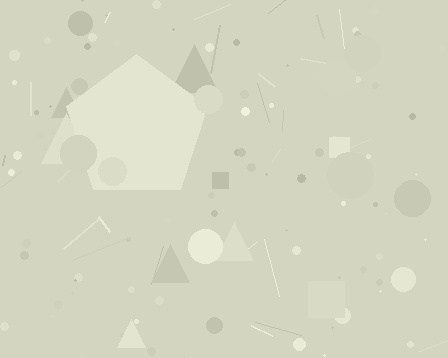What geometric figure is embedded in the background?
A pentagon is embedded in the background.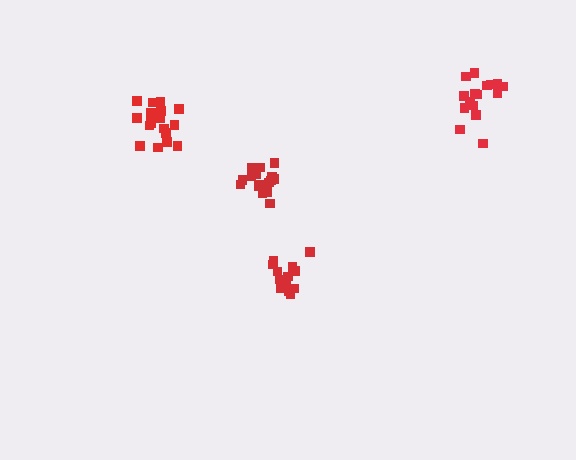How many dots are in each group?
Group 1: 16 dots, Group 2: 17 dots, Group 3: 16 dots, Group 4: 13 dots (62 total).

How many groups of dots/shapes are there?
There are 4 groups.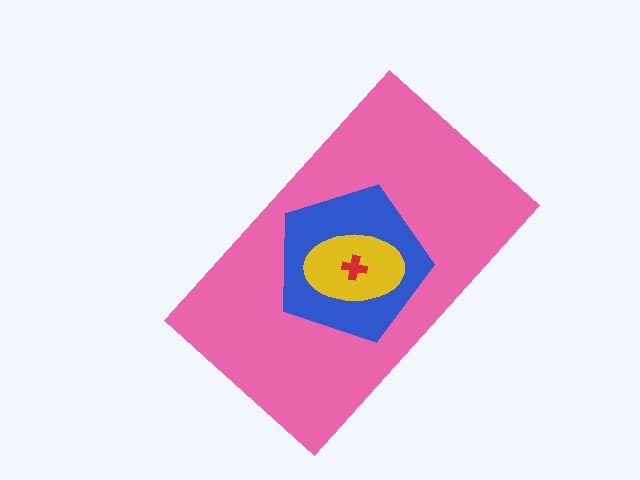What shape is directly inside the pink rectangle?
The blue pentagon.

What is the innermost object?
The red cross.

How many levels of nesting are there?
4.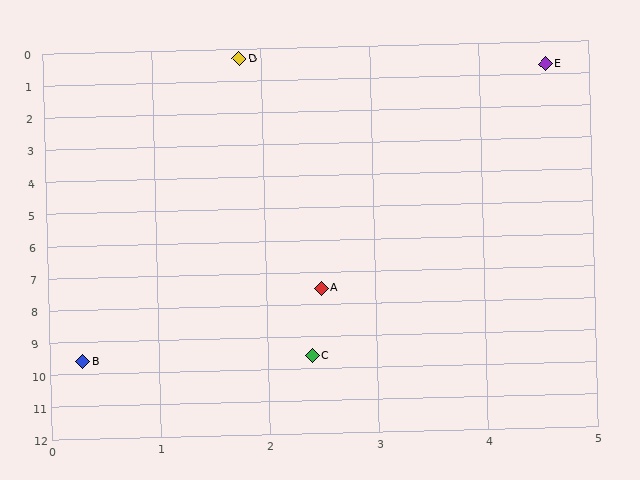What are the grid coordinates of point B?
Point B is at approximately (0.3, 9.6).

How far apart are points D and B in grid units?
Points D and B are about 9.4 grid units apart.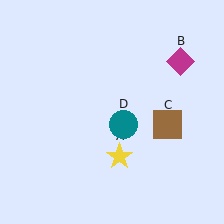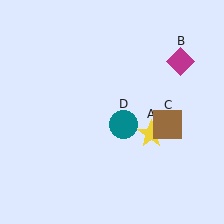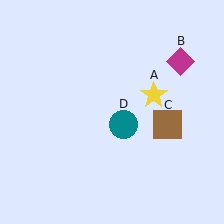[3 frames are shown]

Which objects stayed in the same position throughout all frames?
Magenta diamond (object B) and brown square (object C) and teal circle (object D) remained stationary.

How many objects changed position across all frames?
1 object changed position: yellow star (object A).